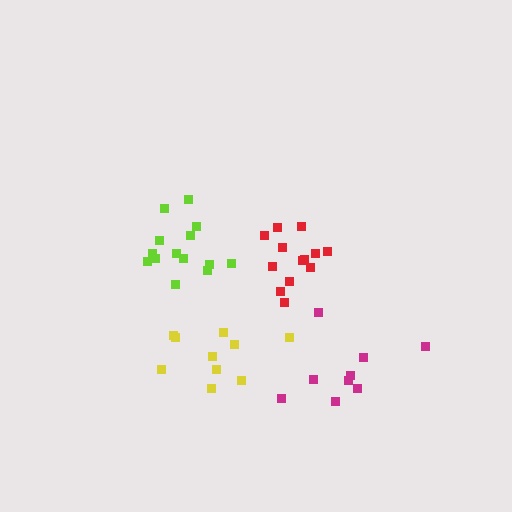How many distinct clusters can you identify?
There are 4 distinct clusters.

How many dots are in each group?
Group 1: 14 dots, Group 2: 9 dots, Group 3: 13 dots, Group 4: 10 dots (46 total).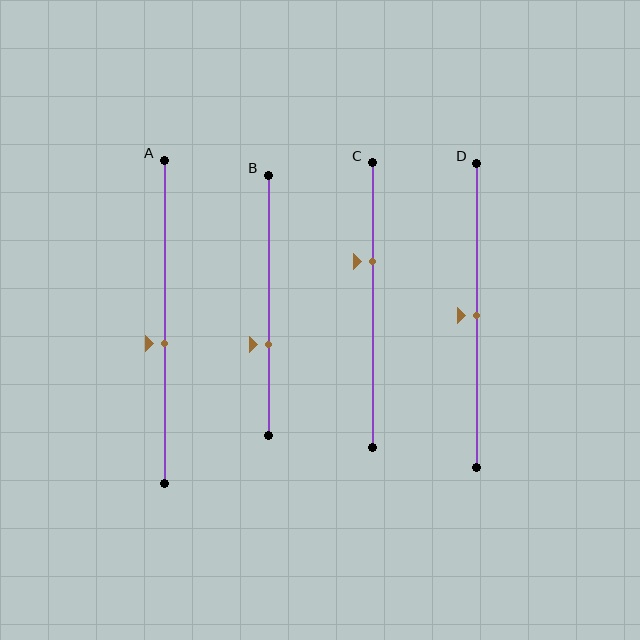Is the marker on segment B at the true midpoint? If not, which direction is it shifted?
No, the marker on segment B is shifted downward by about 15% of the segment length.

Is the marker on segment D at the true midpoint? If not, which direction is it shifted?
Yes, the marker on segment D is at the true midpoint.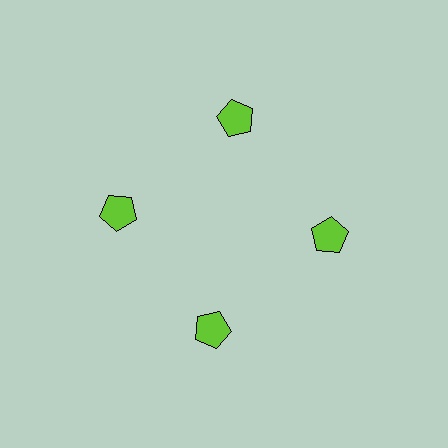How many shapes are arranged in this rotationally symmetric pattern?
There are 4 shapes, arranged in 4 groups of 1.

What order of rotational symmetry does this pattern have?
This pattern has 4-fold rotational symmetry.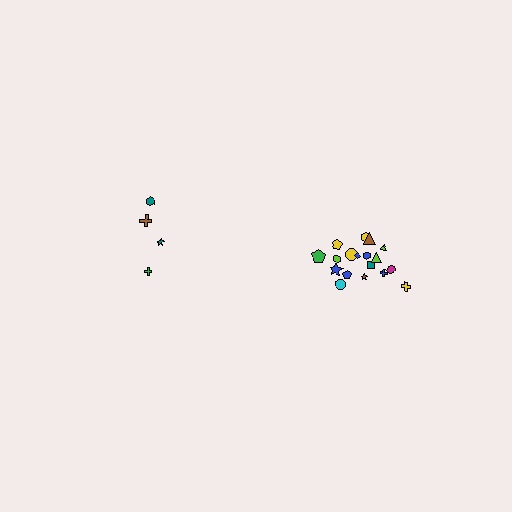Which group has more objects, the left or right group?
The right group.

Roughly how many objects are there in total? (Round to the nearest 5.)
Roughly 20 objects in total.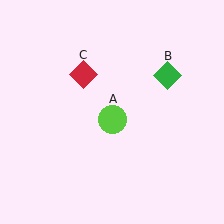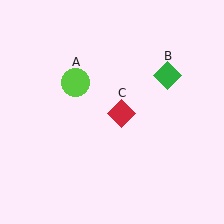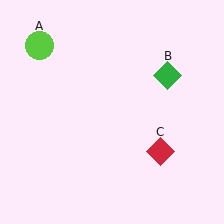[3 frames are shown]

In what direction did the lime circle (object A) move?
The lime circle (object A) moved up and to the left.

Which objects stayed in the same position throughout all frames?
Green diamond (object B) remained stationary.